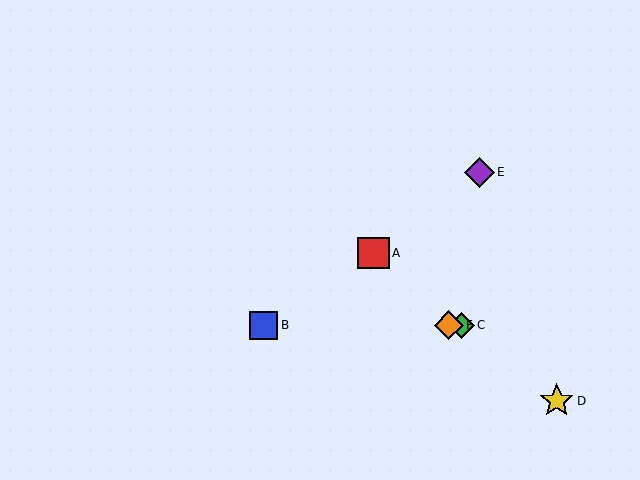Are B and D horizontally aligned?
No, B is at y≈325 and D is at y≈401.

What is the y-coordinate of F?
Object F is at y≈325.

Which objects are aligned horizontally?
Objects B, C, F are aligned horizontally.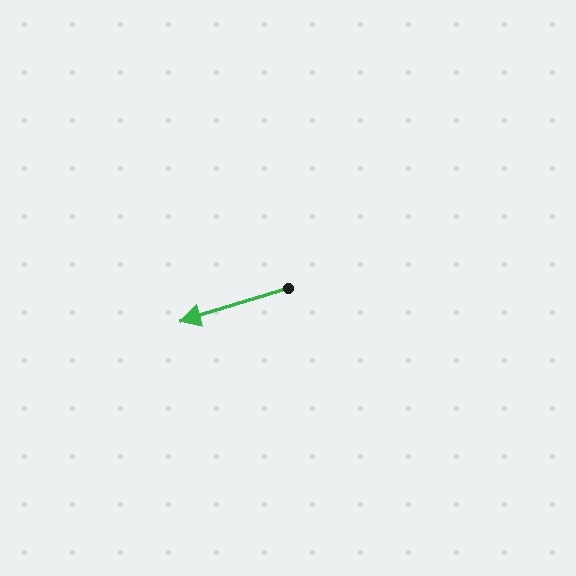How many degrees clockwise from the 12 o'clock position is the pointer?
Approximately 253 degrees.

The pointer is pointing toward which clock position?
Roughly 8 o'clock.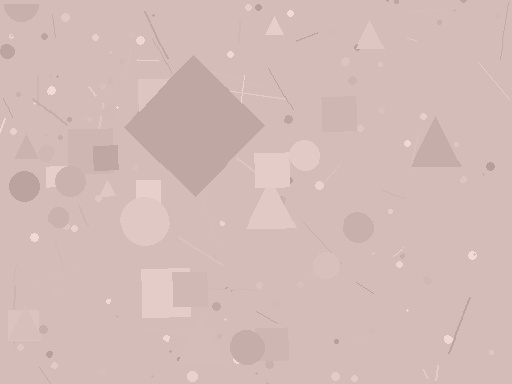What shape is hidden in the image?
A diamond is hidden in the image.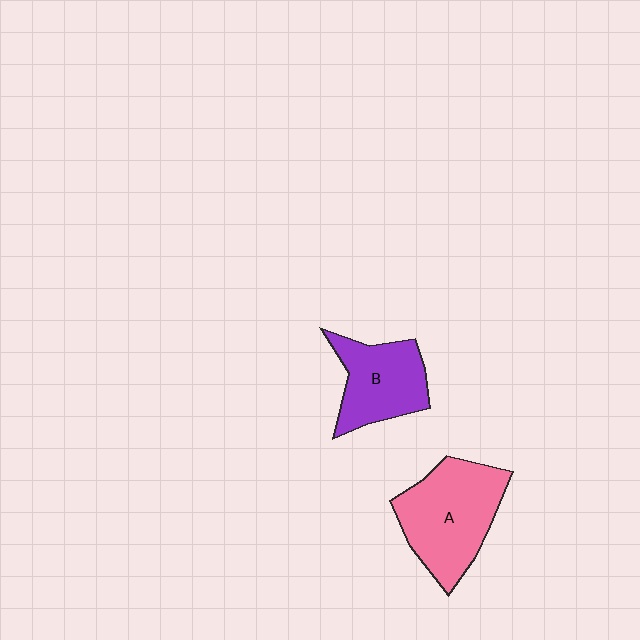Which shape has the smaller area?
Shape B (purple).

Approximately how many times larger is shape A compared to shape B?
Approximately 1.4 times.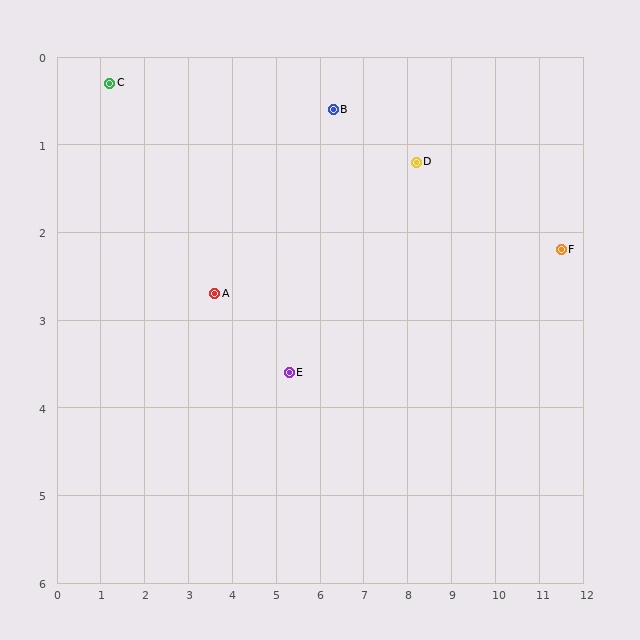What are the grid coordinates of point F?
Point F is at approximately (11.5, 2.2).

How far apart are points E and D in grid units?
Points E and D are about 3.8 grid units apart.